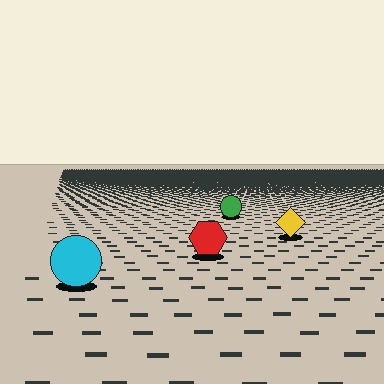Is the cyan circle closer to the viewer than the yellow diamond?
Yes. The cyan circle is closer — you can tell from the texture gradient: the ground texture is coarser near it.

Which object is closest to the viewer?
The cyan circle is closest. The texture marks near it are larger and more spread out.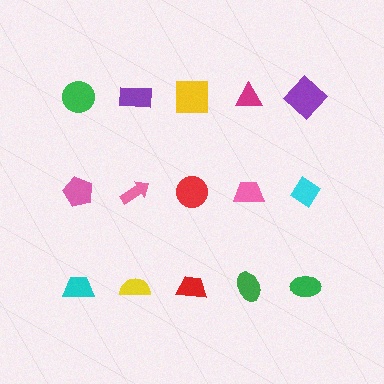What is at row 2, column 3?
A red circle.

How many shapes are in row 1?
5 shapes.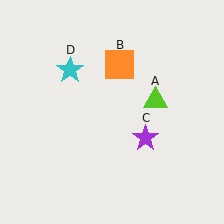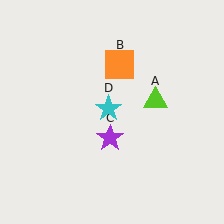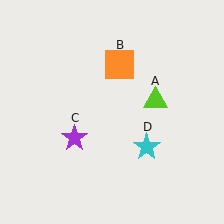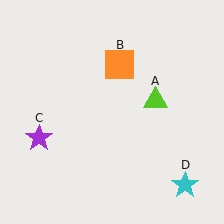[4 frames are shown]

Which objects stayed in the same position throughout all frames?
Lime triangle (object A) and orange square (object B) remained stationary.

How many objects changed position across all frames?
2 objects changed position: purple star (object C), cyan star (object D).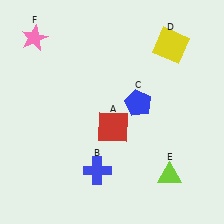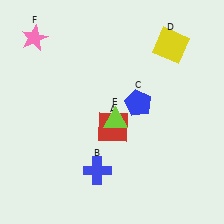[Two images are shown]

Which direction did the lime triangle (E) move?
The lime triangle (E) moved up.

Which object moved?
The lime triangle (E) moved up.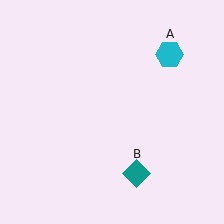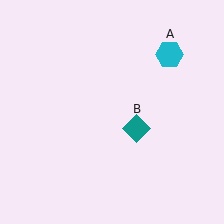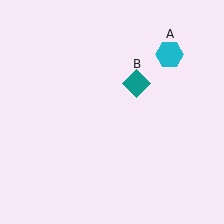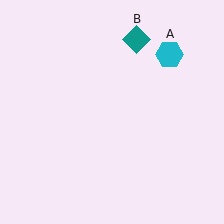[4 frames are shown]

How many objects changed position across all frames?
1 object changed position: teal diamond (object B).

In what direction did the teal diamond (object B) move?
The teal diamond (object B) moved up.